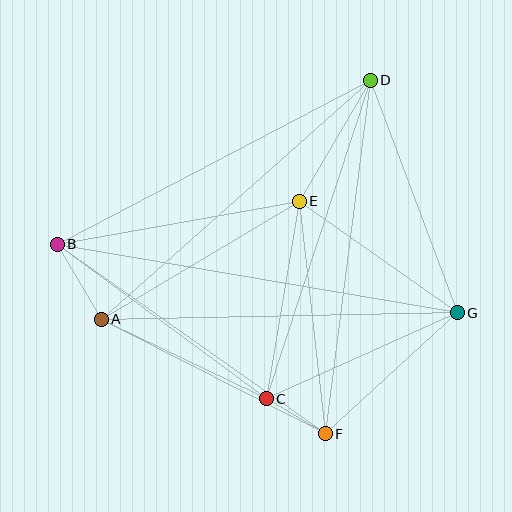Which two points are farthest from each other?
Points B and G are farthest from each other.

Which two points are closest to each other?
Points C and F are closest to each other.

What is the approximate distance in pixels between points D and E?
The distance between D and E is approximately 140 pixels.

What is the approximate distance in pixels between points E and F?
The distance between E and F is approximately 234 pixels.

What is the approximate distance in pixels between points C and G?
The distance between C and G is approximately 210 pixels.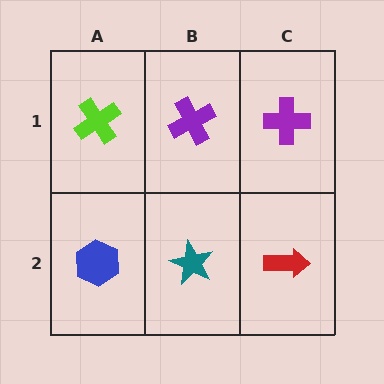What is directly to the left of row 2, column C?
A teal star.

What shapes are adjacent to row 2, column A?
A lime cross (row 1, column A), a teal star (row 2, column B).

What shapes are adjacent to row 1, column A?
A blue hexagon (row 2, column A), a purple cross (row 1, column B).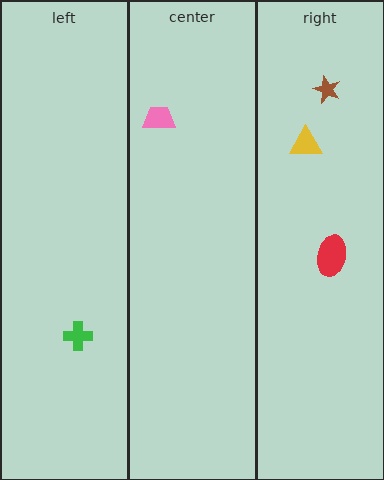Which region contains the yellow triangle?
The right region.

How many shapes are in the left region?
1.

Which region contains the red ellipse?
The right region.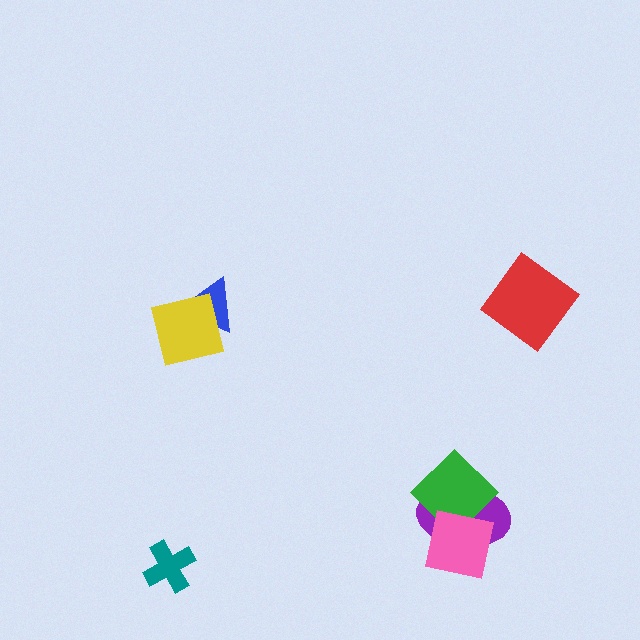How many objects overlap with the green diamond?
2 objects overlap with the green diamond.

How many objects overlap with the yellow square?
1 object overlaps with the yellow square.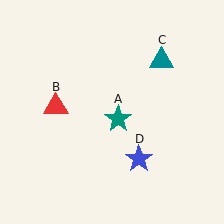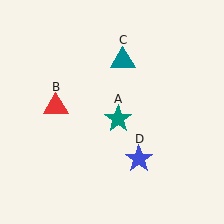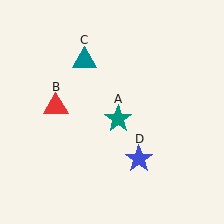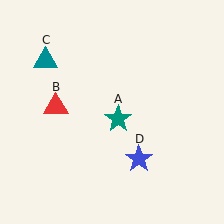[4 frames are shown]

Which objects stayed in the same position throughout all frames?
Teal star (object A) and red triangle (object B) and blue star (object D) remained stationary.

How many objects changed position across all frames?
1 object changed position: teal triangle (object C).